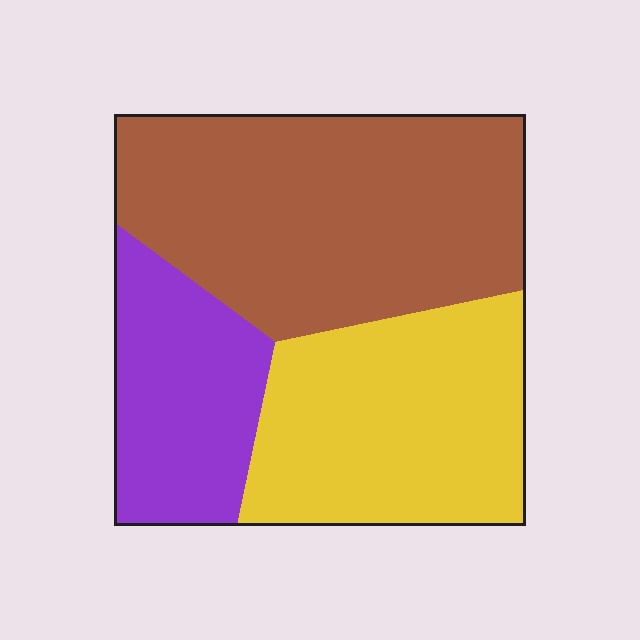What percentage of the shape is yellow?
Yellow covers roughly 35% of the shape.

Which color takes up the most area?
Brown, at roughly 45%.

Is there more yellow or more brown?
Brown.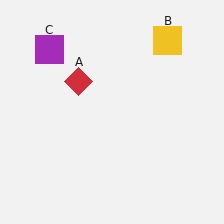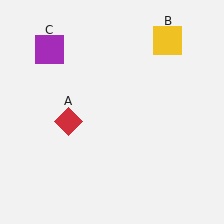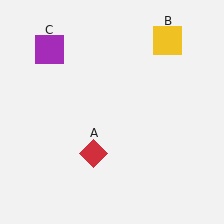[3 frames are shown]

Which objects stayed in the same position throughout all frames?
Yellow square (object B) and purple square (object C) remained stationary.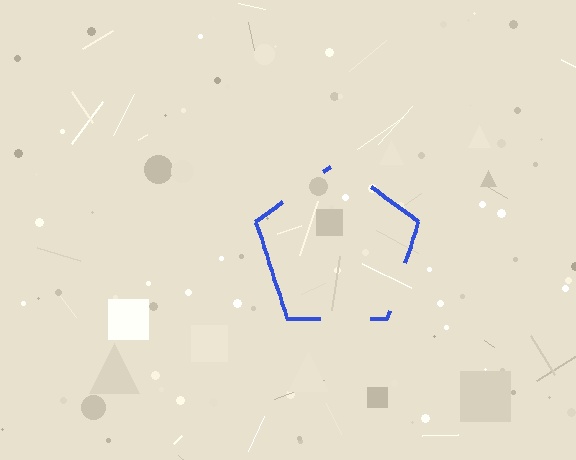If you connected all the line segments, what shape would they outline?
They would outline a pentagon.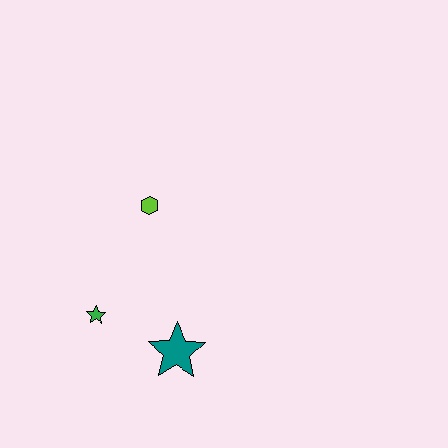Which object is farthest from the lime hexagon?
The teal star is farthest from the lime hexagon.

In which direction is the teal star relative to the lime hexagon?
The teal star is below the lime hexagon.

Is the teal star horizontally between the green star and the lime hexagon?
No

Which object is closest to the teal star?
The green star is closest to the teal star.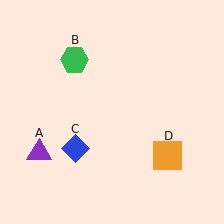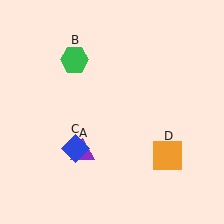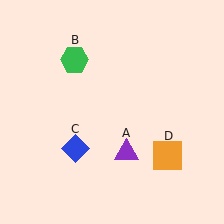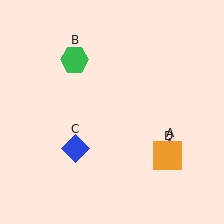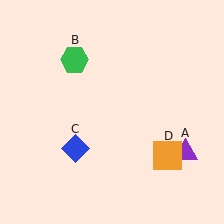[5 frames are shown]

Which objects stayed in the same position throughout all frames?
Green hexagon (object B) and blue diamond (object C) and orange square (object D) remained stationary.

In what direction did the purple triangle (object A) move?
The purple triangle (object A) moved right.